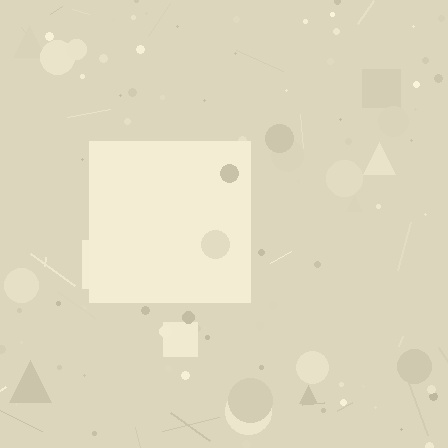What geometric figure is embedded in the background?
A square is embedded in the background.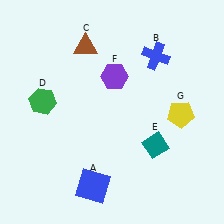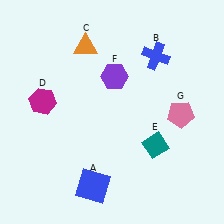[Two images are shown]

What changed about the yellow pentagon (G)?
In Image 1, G is yellow. In Image 2, it changed to pink.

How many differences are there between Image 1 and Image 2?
There are 3 differences between the two images.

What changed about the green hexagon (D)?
In Image 1, D is green. In Image 2, it changed to magenta.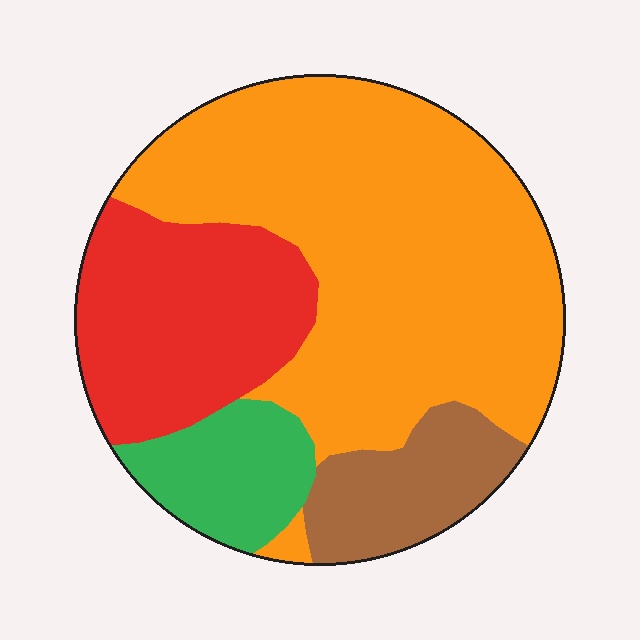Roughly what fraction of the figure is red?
Red covers about 25% of the figure.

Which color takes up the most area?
Orange, at roughly 55%.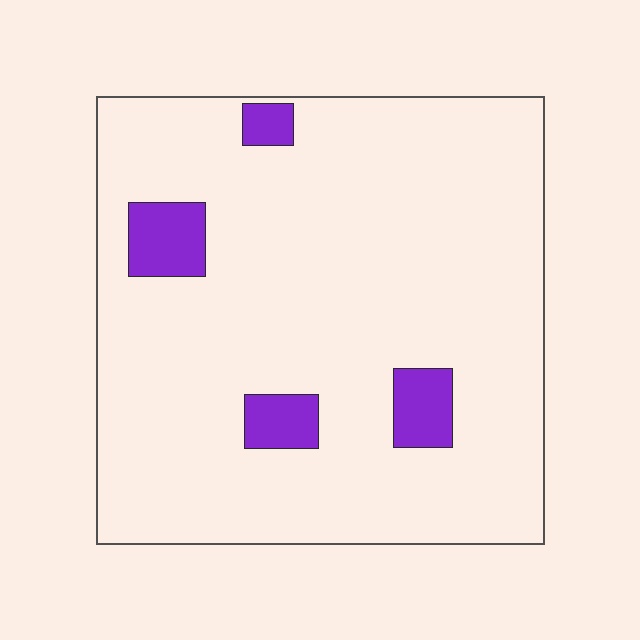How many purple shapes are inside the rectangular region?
4.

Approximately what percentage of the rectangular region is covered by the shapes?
Approximately 10%.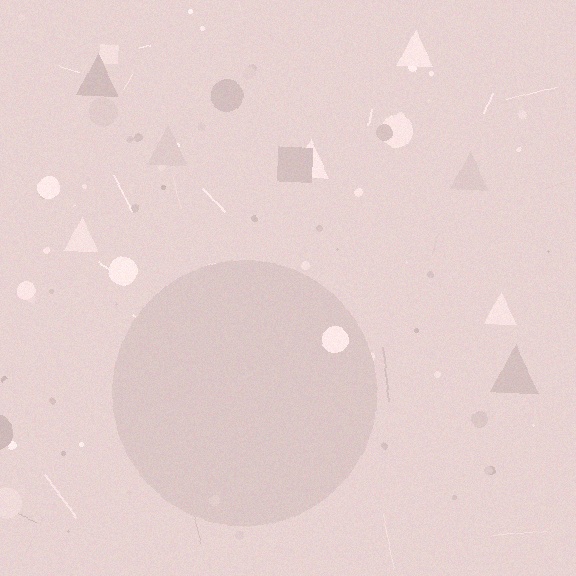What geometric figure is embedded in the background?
A circle is embedded in the background.